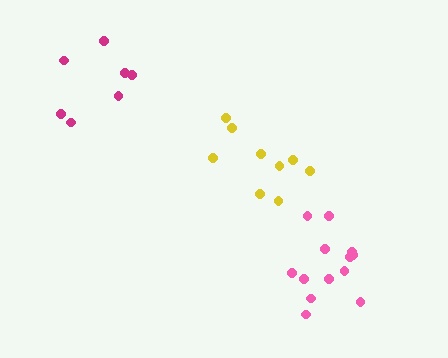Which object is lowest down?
The pink cluster is bottommost.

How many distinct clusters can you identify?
There are 3 distinct clusters.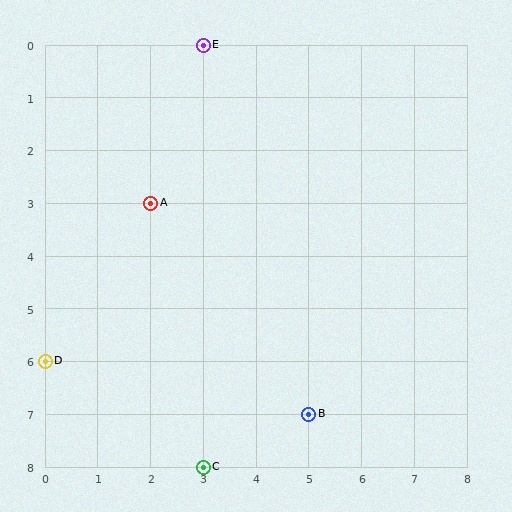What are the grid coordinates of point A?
Point A is at grid coordinates (2, 3).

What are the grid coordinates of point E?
Point E is at grid coordinates (3, 0).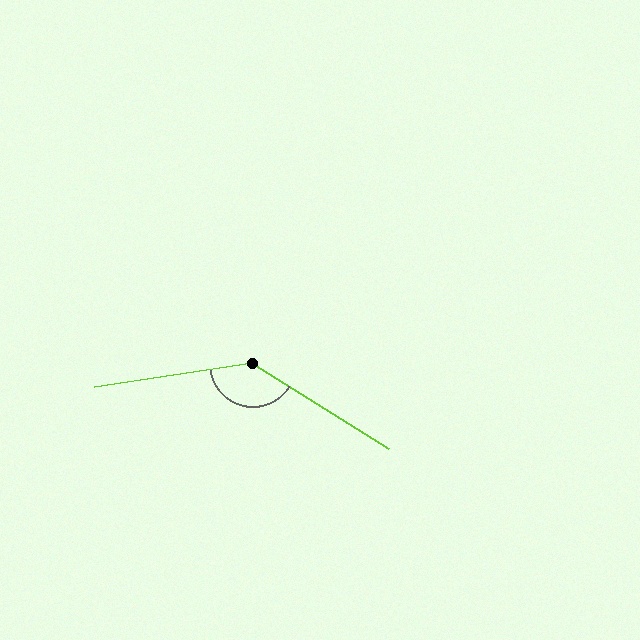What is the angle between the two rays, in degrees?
Approximately 139 degrees.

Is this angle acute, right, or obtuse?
It is obtuse.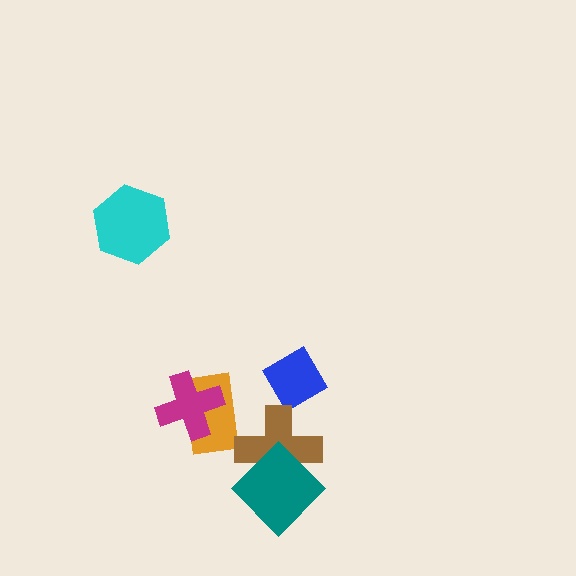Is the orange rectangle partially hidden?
Yes, it is partially covered by another shape.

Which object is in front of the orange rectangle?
The magenta cross is in front of the orange rectangle.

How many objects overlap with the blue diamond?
0 objects overlap with the blue diamond.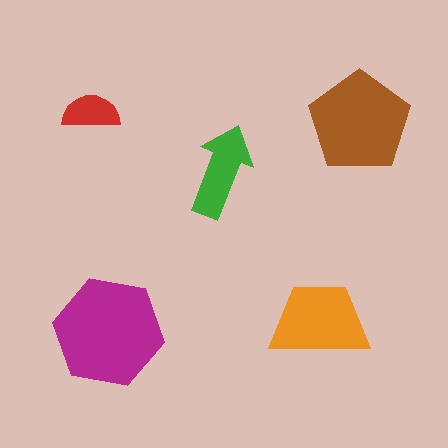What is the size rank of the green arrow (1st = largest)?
4th.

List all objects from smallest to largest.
The red semicircle, the green arrow, the orange trapezoid, the brown pentagon, the magenta hexagon.